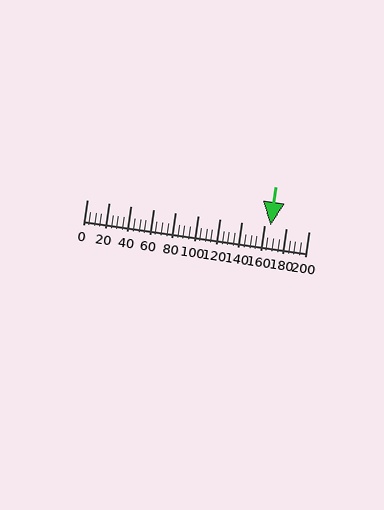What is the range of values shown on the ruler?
The ruler shows values from 0 to 200.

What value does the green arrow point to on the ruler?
The green arrow points to approximately 166.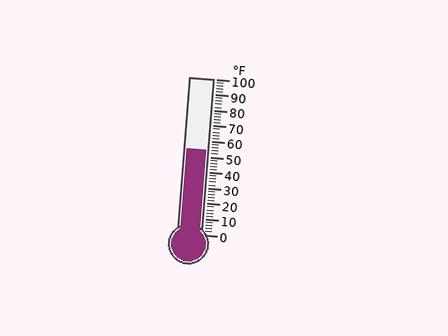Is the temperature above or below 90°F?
The temperature is below 90°F.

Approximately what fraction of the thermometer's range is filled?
The thermometer is filled to approximately 55% of its range.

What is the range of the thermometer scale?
The thermometer scale ranges from 0°F to 100°F.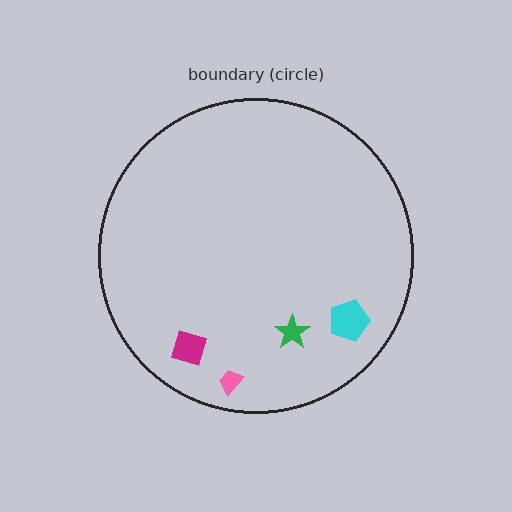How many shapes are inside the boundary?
4 inside, 0 outside.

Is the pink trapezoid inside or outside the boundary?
Inside.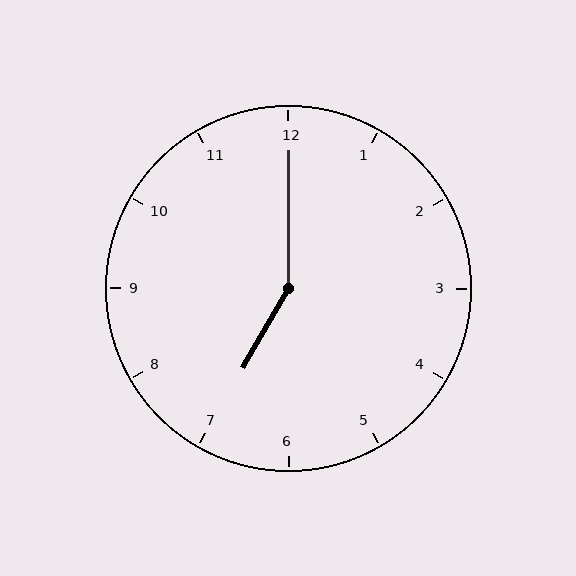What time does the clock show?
7:00.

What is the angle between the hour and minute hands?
Approximately 150 degrees.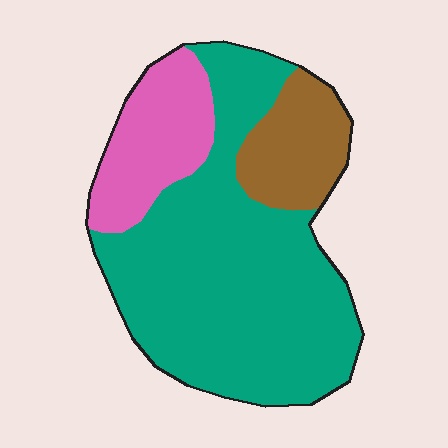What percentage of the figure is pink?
Pink takes up about one fifth (1/5) of the figure.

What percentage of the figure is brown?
Brown takes up about one sixth (1/6) of the figure.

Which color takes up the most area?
Teal, at roughly 65%.